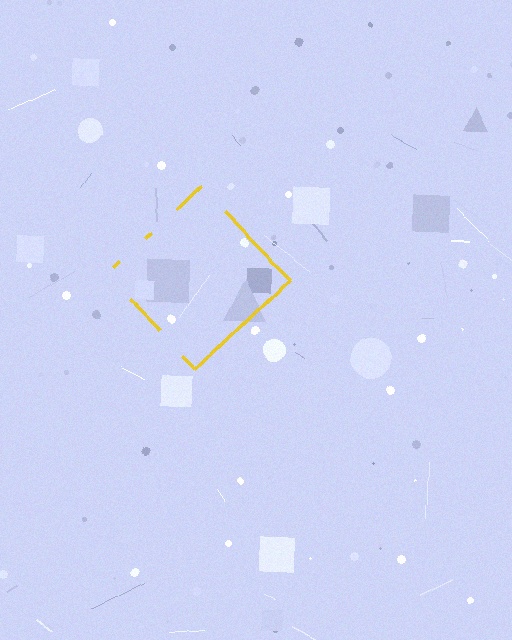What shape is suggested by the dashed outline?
The dashed outline suggests a diamond.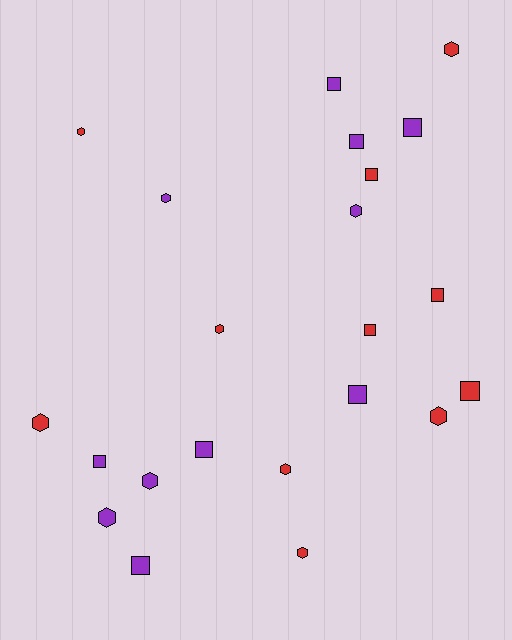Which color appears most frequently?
Red, with 11 objects.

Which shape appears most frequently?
Square, with 11 objects.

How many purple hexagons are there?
There are 4 purple hexagons.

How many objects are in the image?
There are 22 objects.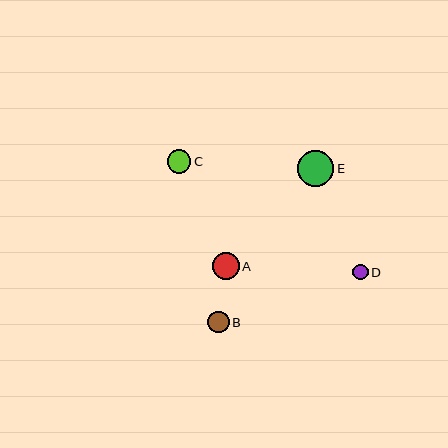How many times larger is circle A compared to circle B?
Circle A is approximately 1.3 times the size of circle B.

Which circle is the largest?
Circle E is the largest with a size of approximately 36 pixels.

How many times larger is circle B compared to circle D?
Circle B is approximately 1.4 times the size of circle D.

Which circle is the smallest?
Circle D is the smallest with a size of approximately 16 pixels.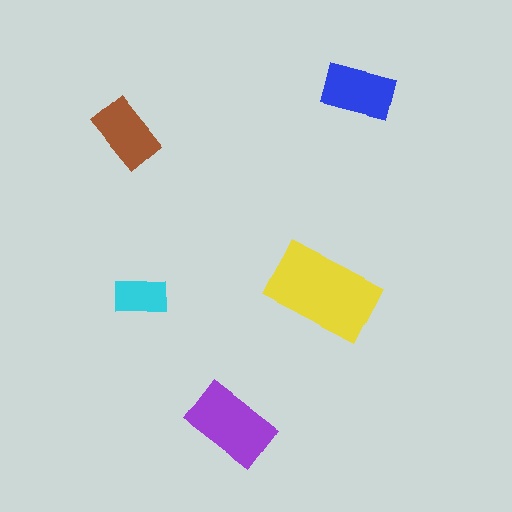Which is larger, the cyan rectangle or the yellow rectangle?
The yellow one.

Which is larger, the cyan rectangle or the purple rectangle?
The purple one.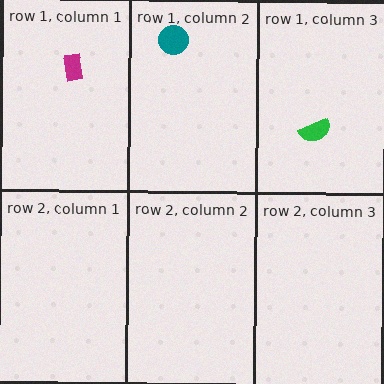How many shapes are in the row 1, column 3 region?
1.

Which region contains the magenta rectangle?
The row 1, column 1 region.